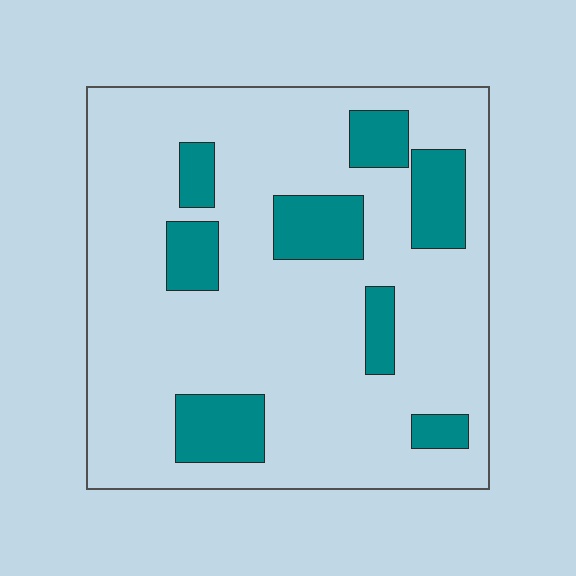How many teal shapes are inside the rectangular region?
8.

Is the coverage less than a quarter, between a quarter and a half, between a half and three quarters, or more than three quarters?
Less than a quarter.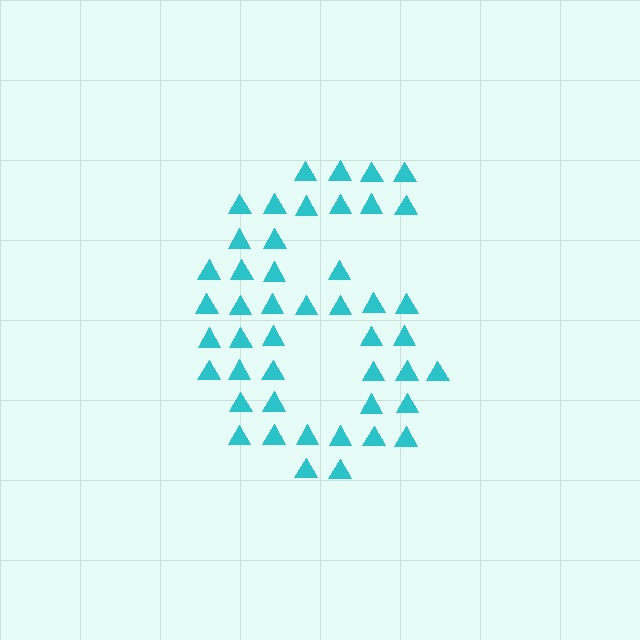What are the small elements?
The small elements are triangles.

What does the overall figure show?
The overall figure shows the digit 6.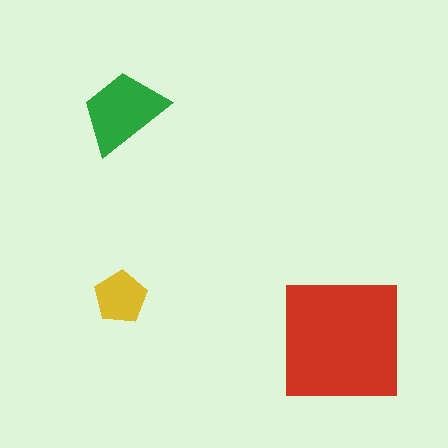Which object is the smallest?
The yellow pentagon.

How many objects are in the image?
There are 3 objects in the image.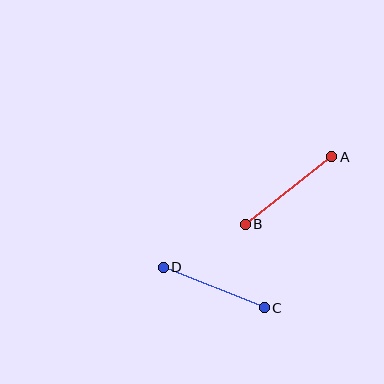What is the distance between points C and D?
The distance is approximately 109 pixels.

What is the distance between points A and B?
The distance is approximately 110 pixels.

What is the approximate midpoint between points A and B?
The midpoint is at approximately (288, 191) pixels.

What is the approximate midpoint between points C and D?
The midpoint is at approximately (214, 287) pixels.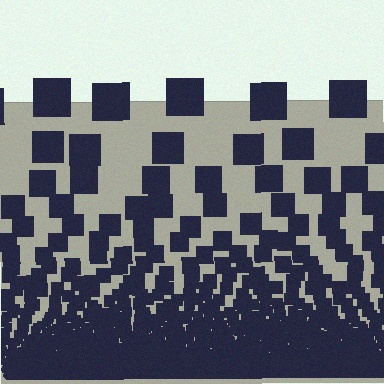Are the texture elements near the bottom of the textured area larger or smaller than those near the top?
Smaller. The gradient is inverted — elements near the bottom are smaller and denser.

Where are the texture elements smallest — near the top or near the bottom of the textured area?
Near the bottom.